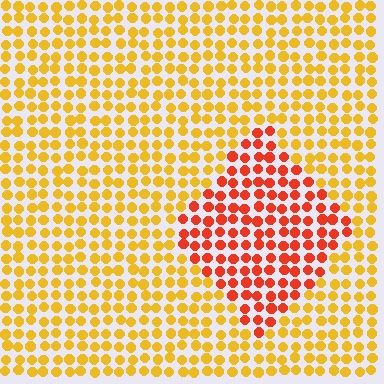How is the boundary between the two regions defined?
The boundary is defined purely by a slight shift in hue (about 39 degrees). Spacing, size, and orientation are identical on both sides.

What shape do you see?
I see a diamond.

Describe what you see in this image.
The image is filled with small yellow elements in a uniform arrangement. A diamond-shaped region is visible where the elements are tinted to a slightly different hue, forming a subtle color boundary.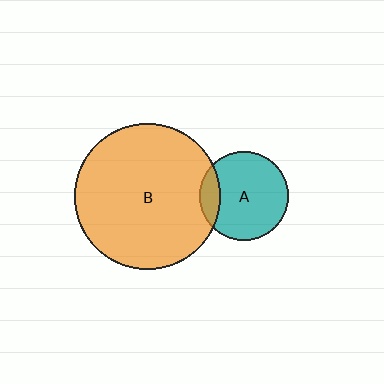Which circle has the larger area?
Circle B (orange).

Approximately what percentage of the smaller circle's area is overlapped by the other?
Approximately 15%.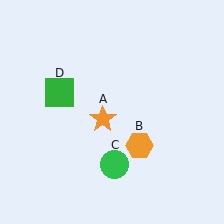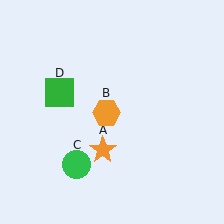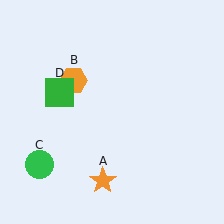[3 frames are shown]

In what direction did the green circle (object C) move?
The green circle (object C) moved left.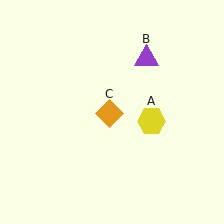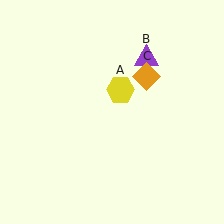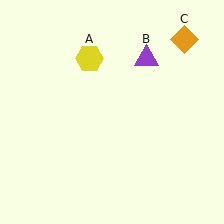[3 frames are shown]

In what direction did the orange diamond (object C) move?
The orange diamond (object C) moved up and to the right.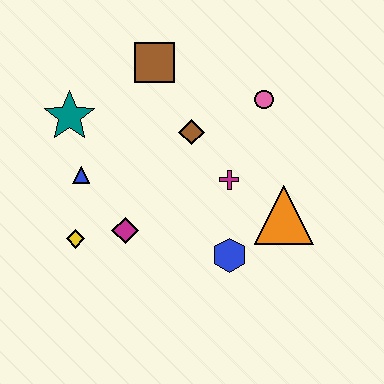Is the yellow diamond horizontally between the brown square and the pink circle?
No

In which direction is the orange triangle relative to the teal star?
The orange triangle is to the right of the teal star.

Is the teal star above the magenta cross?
Yes